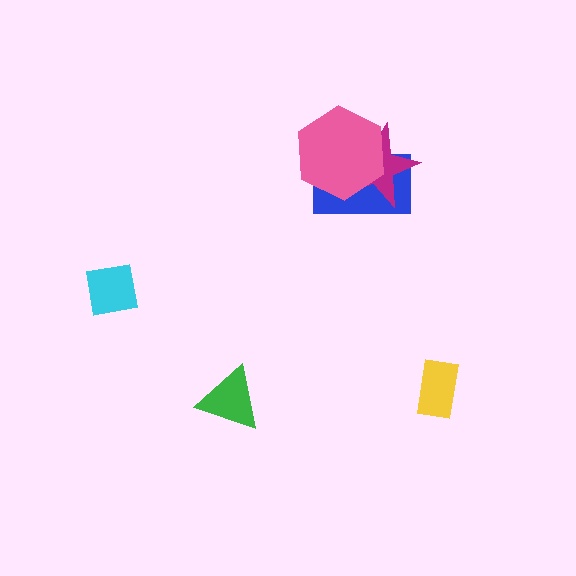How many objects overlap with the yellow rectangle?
0 objects overlap with the yellow rectangle.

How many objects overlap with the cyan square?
0 objects overlap with the cyan square.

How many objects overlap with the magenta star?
2 objects overlap with the magenta star.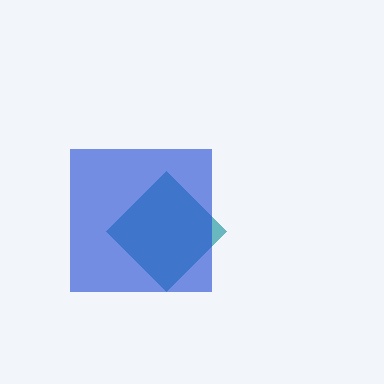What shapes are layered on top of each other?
The layered shapes are: a teal diamond, a blue square.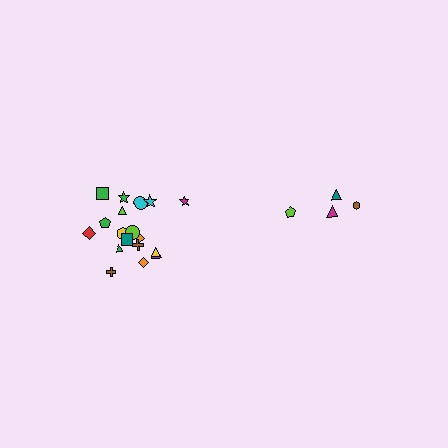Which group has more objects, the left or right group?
The left group.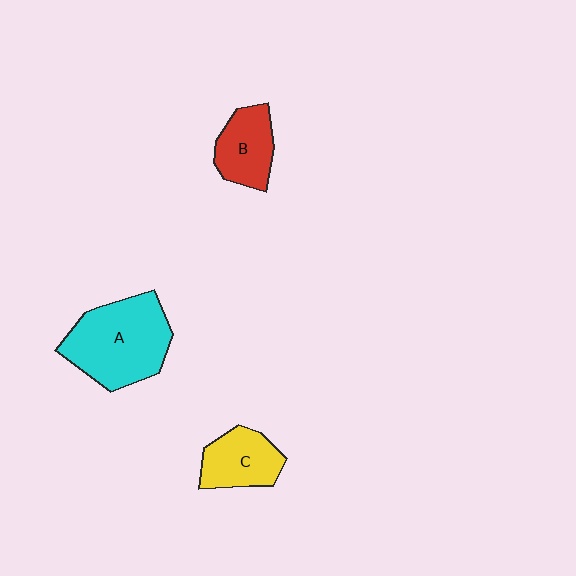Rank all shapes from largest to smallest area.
From largest to smallest: A (cyan), C (yellow), B (red).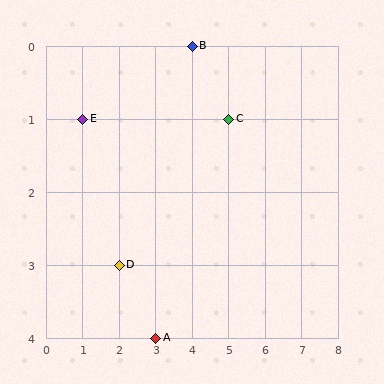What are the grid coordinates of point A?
Point A is at grid coordinates (3, 4).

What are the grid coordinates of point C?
Point C is at grid coordinates (5, 1).